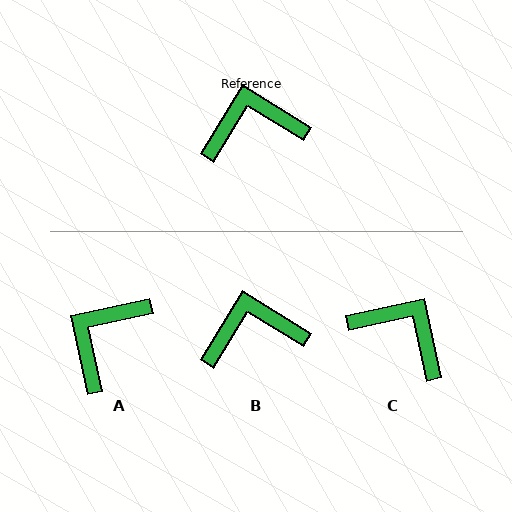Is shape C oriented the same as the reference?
No, it is off by about 46 degrees.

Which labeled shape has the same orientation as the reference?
B.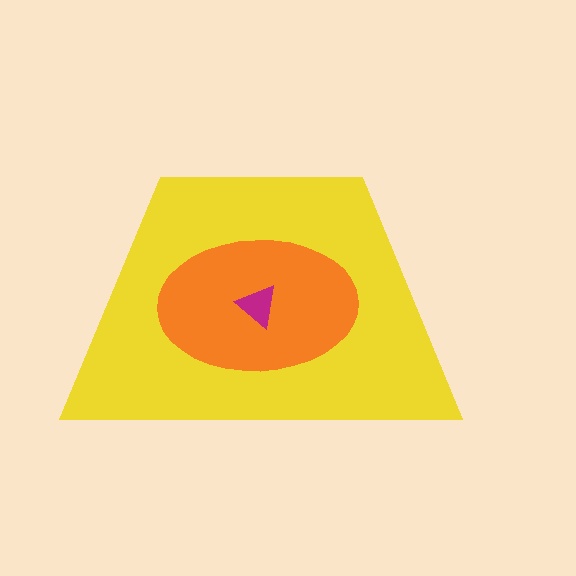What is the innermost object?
The magenta triangle.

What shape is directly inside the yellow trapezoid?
The orange ellipse.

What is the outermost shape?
The yellow trapezoid.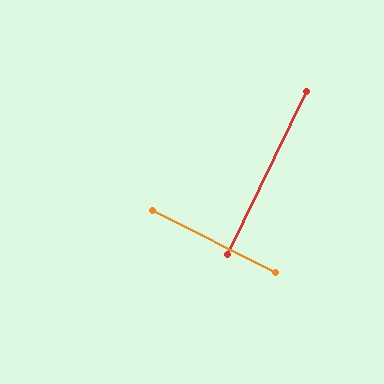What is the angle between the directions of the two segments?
Approximately 89 degrees.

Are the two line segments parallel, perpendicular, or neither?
Perpendicular — they meet at approximately 89°.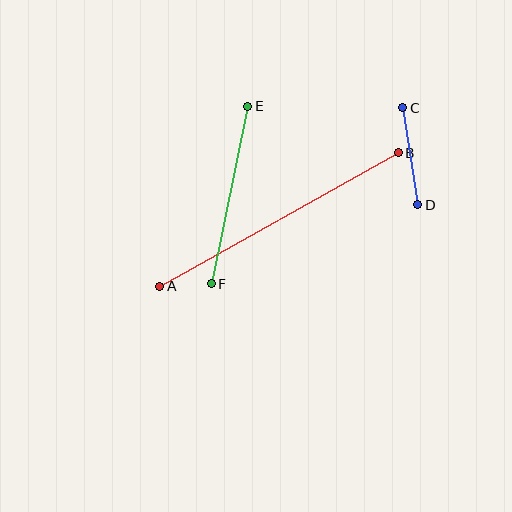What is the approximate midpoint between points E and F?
The midpoint is at approximately (229, 195) pixels.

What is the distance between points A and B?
The distance is approximately 274 pixels.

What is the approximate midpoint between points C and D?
The midpoint is at approximately (410, 156) pixels.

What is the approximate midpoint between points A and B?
The midpoint is at approximately (279, 220) pixels.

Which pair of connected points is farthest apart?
Points A and B are farthest apart.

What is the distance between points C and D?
The distance is approximately 99 pixels.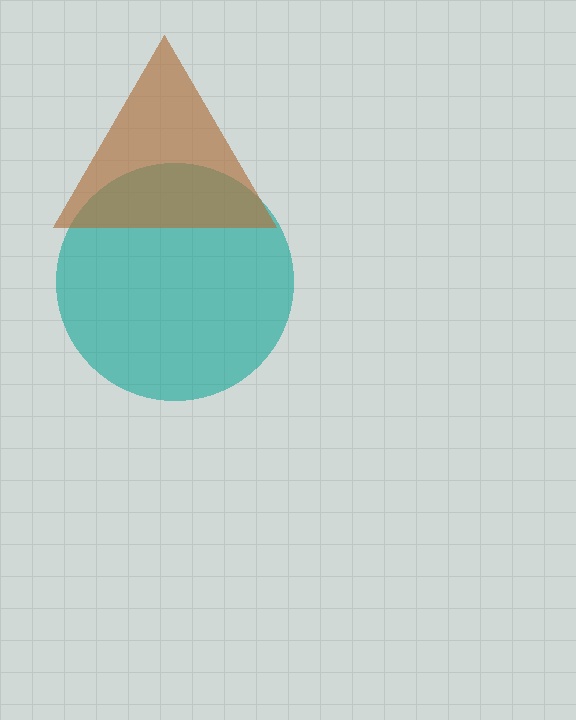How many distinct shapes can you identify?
There are 2 distinct shapes: a teal circle, a brown triangle.